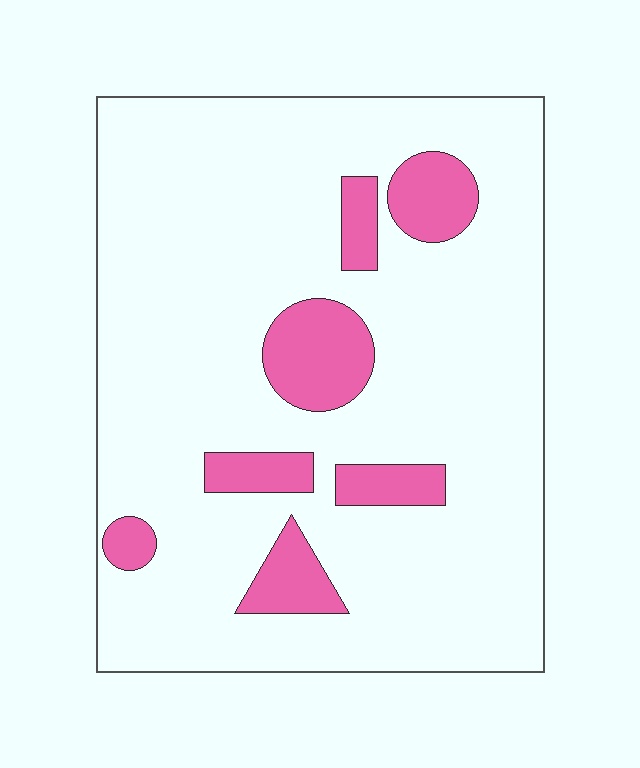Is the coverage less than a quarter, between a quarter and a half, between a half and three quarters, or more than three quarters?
Less than a quarter.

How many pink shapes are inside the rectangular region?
7.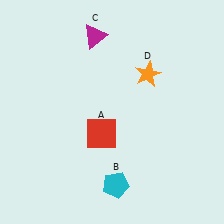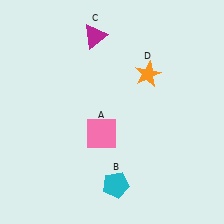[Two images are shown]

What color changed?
The square (A) changed from red in Image 1 to pink in Image 2.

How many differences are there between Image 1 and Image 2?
There is 1 difference between the two images.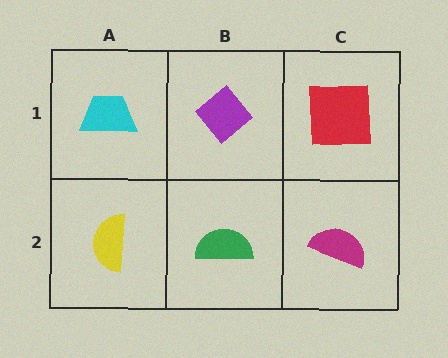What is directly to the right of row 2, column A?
A green semicircle.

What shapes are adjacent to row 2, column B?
A purple diamond (row 1, column B), a yellow semicircle (row 2, column A), a magenta semicircle (row 2, column C).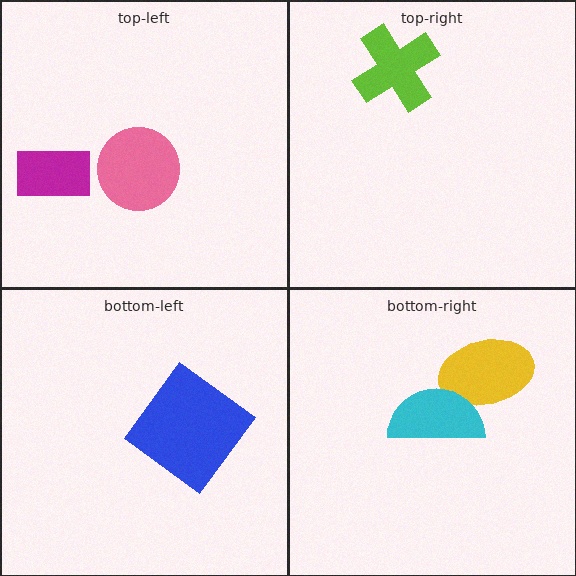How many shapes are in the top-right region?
1.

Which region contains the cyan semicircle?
The bottom-right region.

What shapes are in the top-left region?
The pink circle, the magenta rectangle.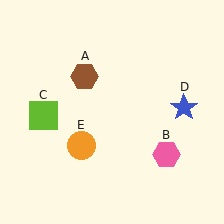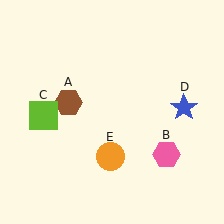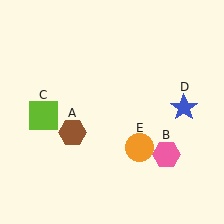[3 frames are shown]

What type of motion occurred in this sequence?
The brown hexagon (object A), orange circle (object E) rotated counterclockwise around the center of the scene.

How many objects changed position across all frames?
2 objects changed position: brown hexagon (object A), orange circle (object E).